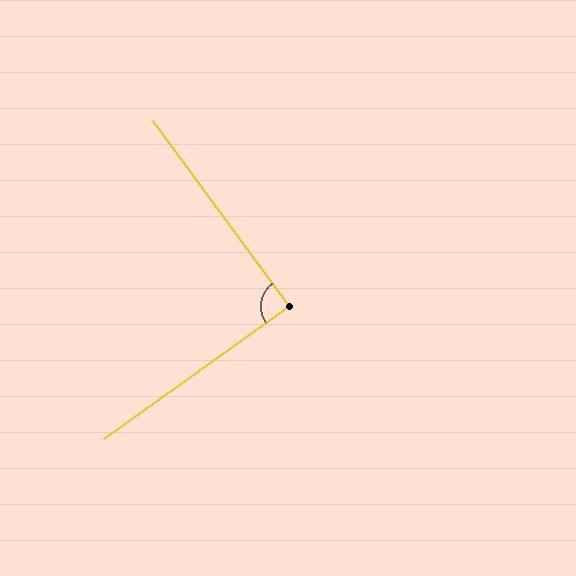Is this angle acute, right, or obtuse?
It is approximately a right angle.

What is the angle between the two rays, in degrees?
Approximately 89 degrees.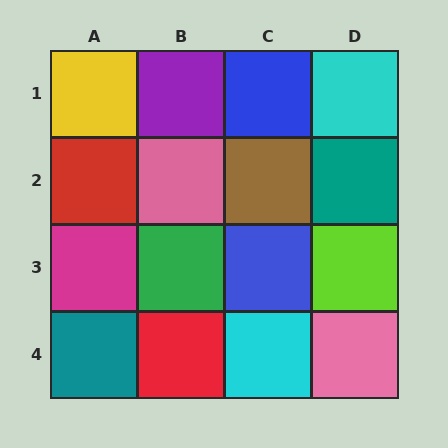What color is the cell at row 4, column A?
Teal.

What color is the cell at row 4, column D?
Pink.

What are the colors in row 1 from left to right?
Yellow, purple, blue, cyan.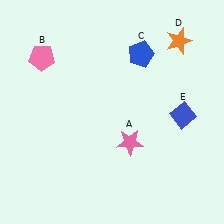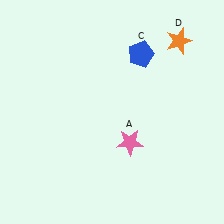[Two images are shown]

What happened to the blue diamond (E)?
The blue diamond (E) was removed in Image 2. It was in the bottom-right area of Image 1.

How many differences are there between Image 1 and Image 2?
There are 2 differences between the two images.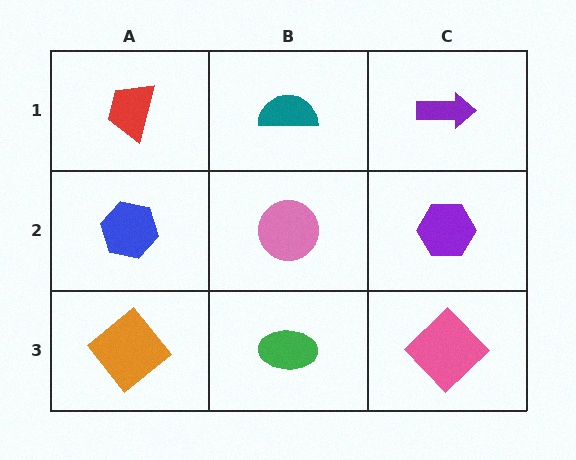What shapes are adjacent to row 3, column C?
A purple hexagon (row 2, column C), a green ellipse (row 3, column B).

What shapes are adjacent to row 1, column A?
A blue hexagon (row 2, column A), a teal semicircle (row 1, column B).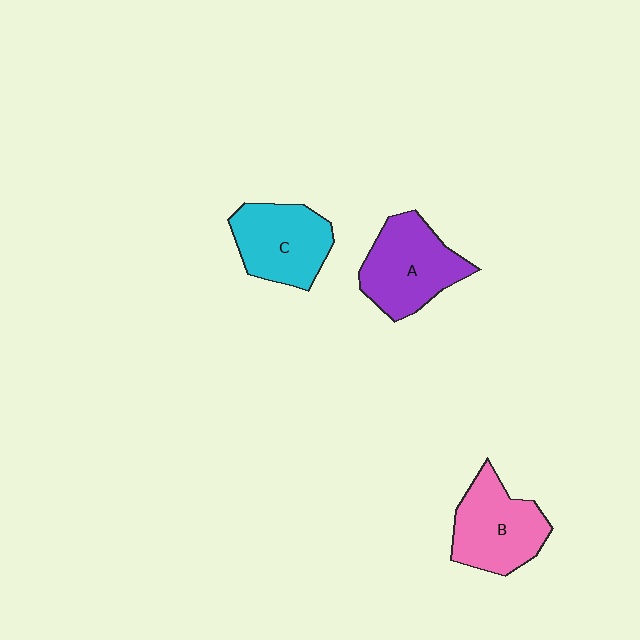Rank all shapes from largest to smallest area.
From largest to smallest: A (purple), B (pink), C (cyan).